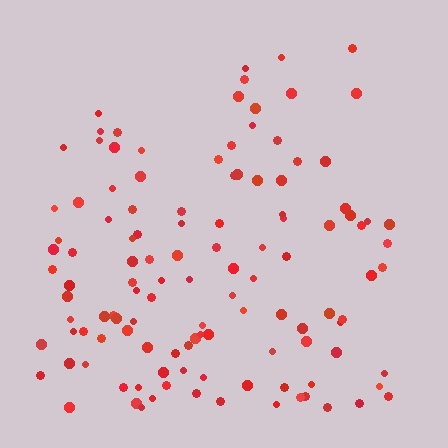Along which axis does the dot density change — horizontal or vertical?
Vertical.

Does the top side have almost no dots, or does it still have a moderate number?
Still a moderate number, just noticeably fewer than the bottom.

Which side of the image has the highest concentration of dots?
The bottom.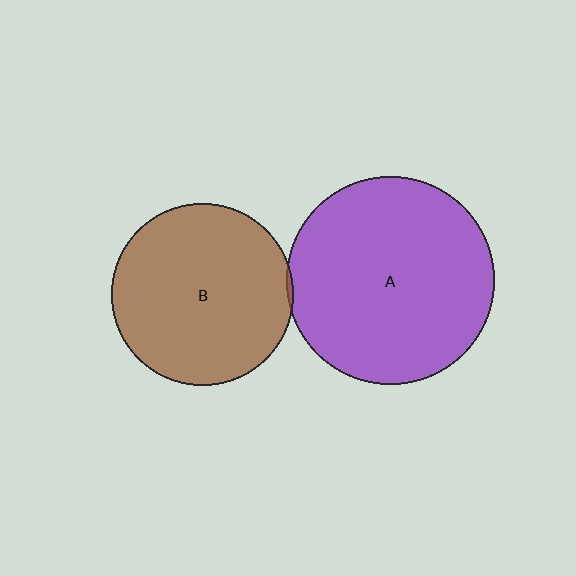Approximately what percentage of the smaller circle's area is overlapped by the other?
Approximately 5%.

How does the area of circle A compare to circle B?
Approximately 1.3 times.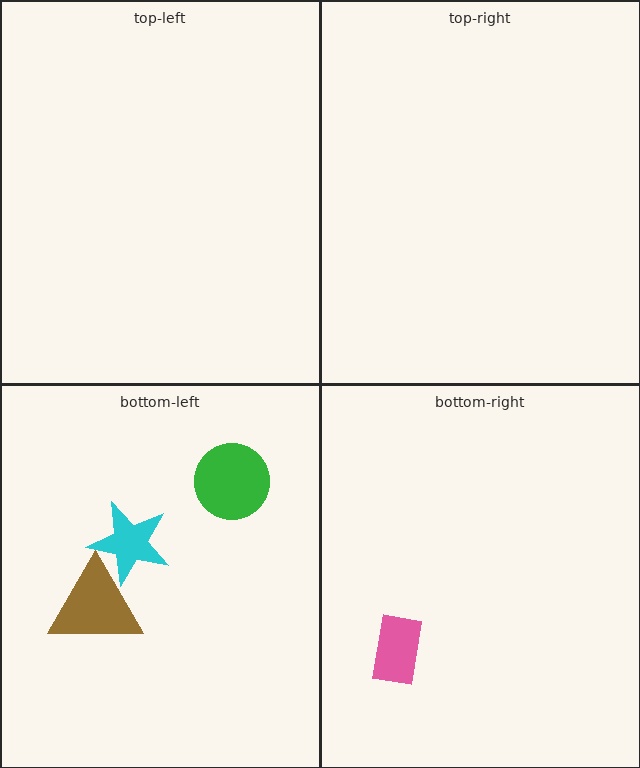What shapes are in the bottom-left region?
The brown triangle, the cyan star, the green circle.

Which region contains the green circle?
The bottom-left region.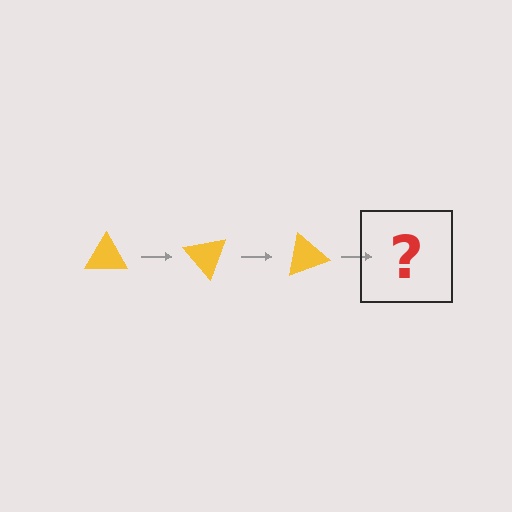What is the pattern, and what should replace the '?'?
The pattern is that the triangle rotates 50 degrees each step. The '?' should be a yellow triangle rotated 150 degrees.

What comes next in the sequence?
The next element should be a yellow triangle rotated 150 degrees.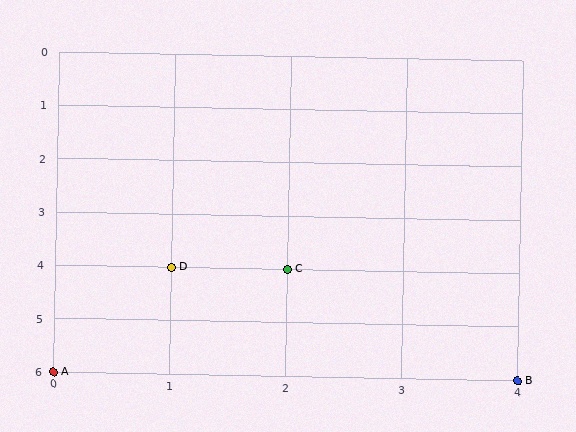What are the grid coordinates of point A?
Point A is at grid coordinates (0, 6).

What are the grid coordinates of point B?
Point B is at grid coordinates (4, 6).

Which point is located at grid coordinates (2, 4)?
Point C is at (2, 4).